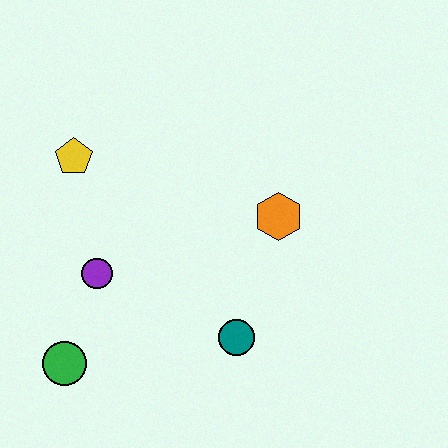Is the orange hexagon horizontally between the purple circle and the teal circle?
No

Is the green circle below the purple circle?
Yes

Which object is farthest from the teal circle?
The yellow pentagon is farthest from the teal circle.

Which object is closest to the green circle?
The purple circle is closest to the green circle.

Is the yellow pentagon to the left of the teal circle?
Yes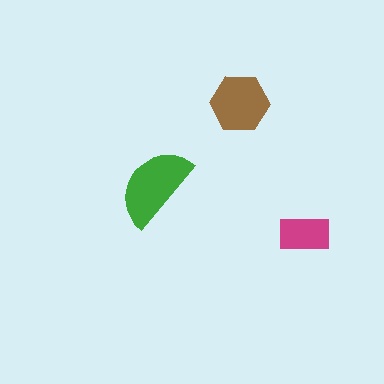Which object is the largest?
The green semicircle.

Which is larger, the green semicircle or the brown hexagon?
The green semicircle.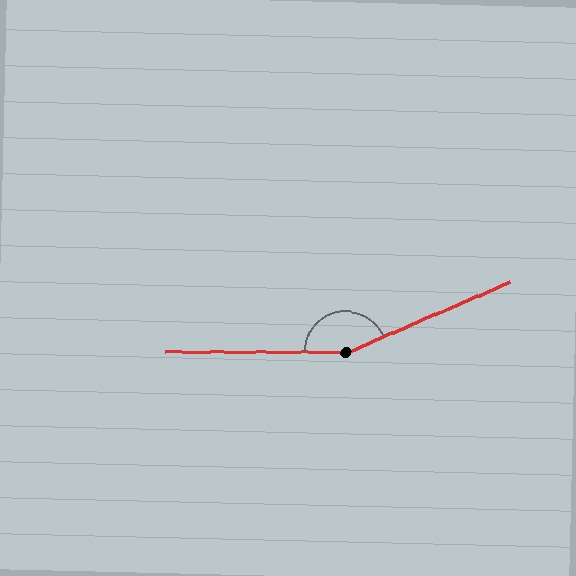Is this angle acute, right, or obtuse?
It is obtuse.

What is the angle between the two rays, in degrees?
Approximately 157 degrees.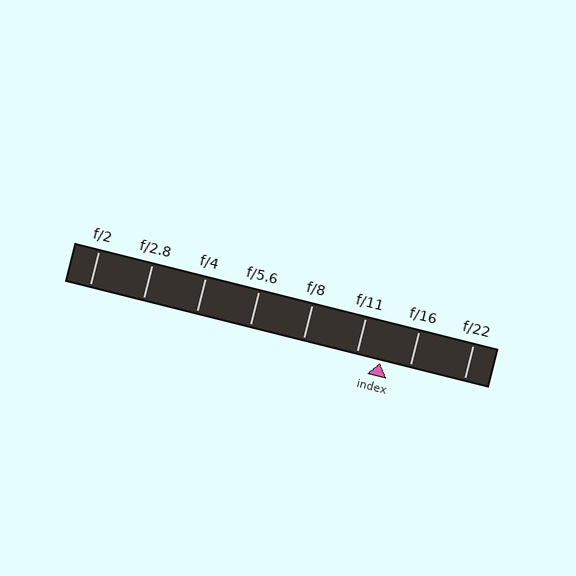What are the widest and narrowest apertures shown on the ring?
The widest aperture shown is f/2 and the narrowest is f/22.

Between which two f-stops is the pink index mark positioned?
The index mark is between f/11 and f/16.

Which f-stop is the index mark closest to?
The index mark is closest to f/11.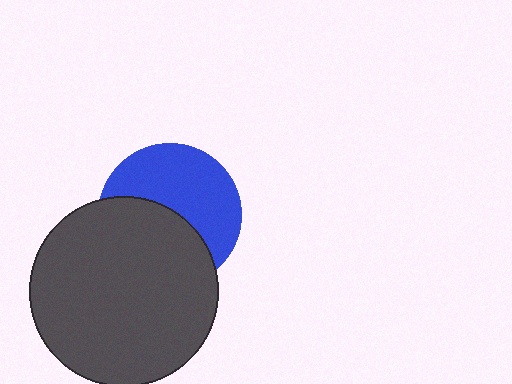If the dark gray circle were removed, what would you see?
You would see the complete blue circle.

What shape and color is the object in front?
The object in front is a dark gray circle.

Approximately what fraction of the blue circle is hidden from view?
Roughly 47% of the blue circle is hidden behind the dark gray circle.